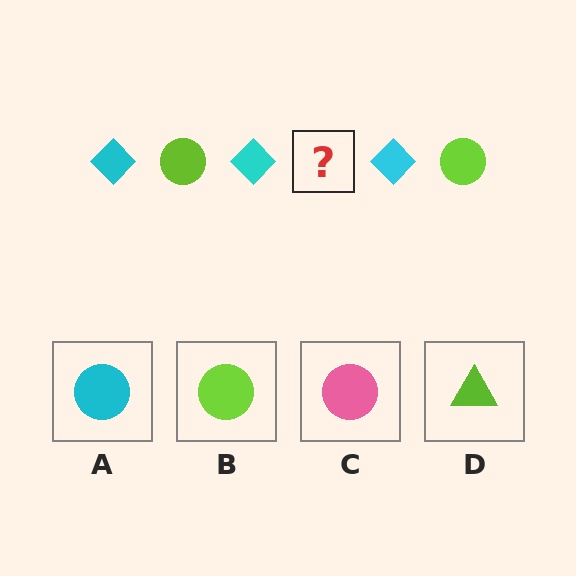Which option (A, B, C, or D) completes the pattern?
B.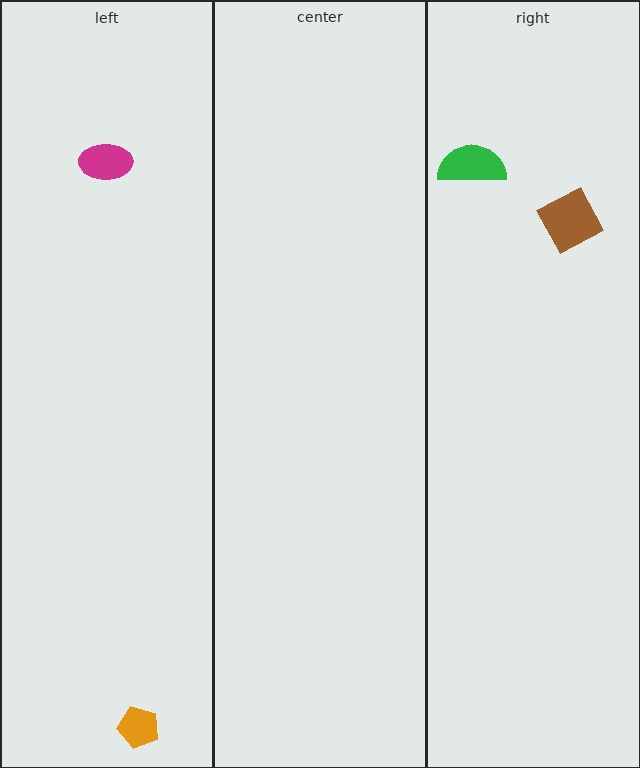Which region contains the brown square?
The right region.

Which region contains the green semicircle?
The right region.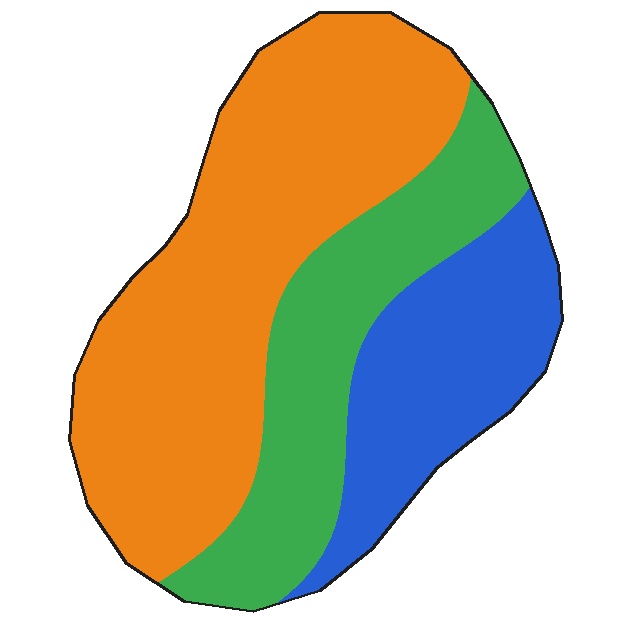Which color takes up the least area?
Blue, at roughly 25%.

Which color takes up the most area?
Orange, at roughly 50%.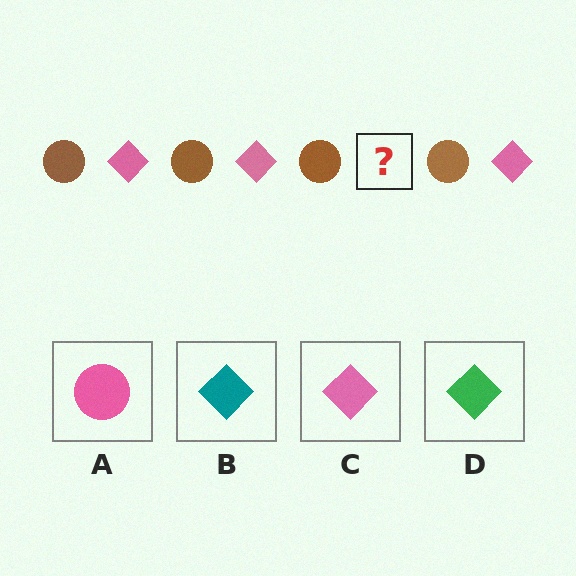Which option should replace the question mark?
Option C.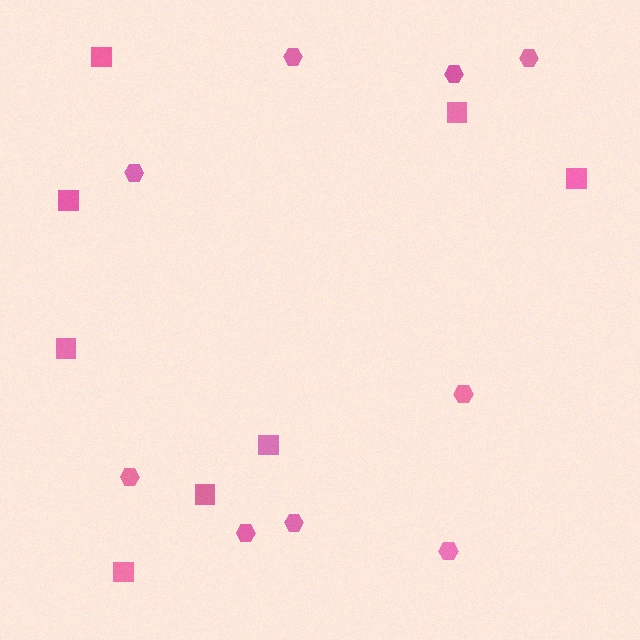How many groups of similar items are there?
There are 2 groups: one group of hexagons (9) and one group of squares (8).